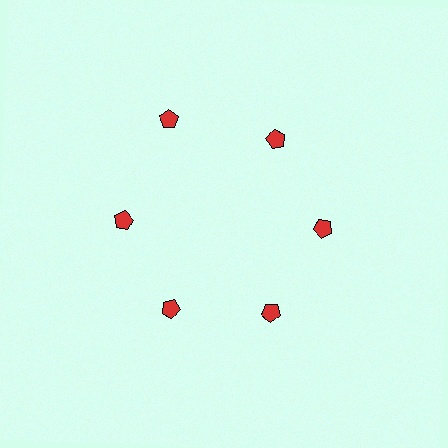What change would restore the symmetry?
The symmetry would be restored by moving it inward, back onto the ring so that all 6 pentagons sit at equal angles and equal distance from the center.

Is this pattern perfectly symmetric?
No. The 6 red pentagons are arranged in a ring, but one element near the 11 o'clock position is pushed outward from the center, breaking the 6-fold rotational symmetry.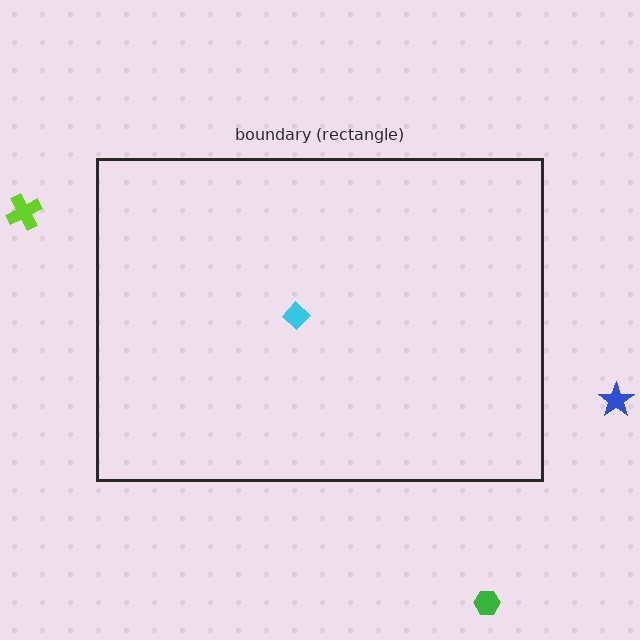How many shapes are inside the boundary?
1 inside, 3 outside.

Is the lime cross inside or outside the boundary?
Outside.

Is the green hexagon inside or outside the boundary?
Outside.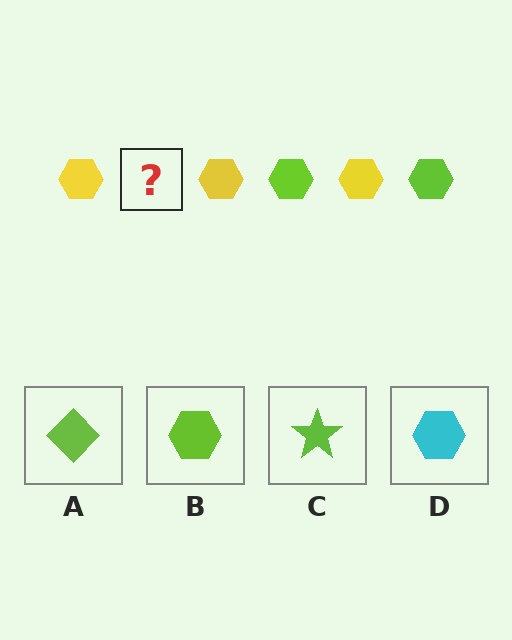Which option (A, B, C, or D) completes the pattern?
B.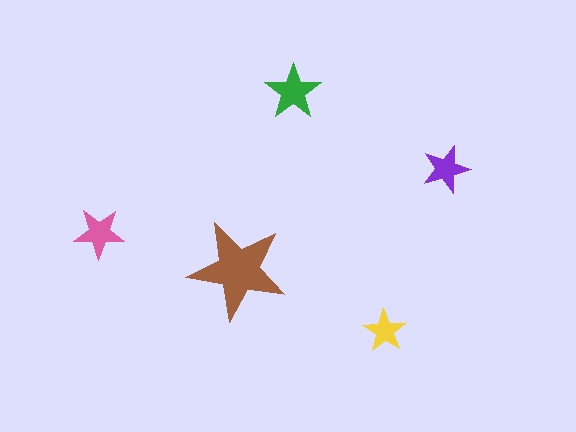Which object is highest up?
The green star is topmost.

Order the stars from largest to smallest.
the brown one, the green one, the pink one, the purple one, the yellow one.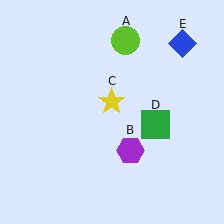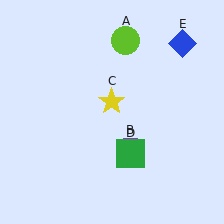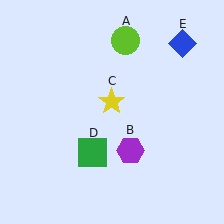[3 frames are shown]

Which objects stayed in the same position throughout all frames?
Lime circle (object A) and purple hexagon (object B) and yellow star (object C) and blue diamond (object E) remained stationary.